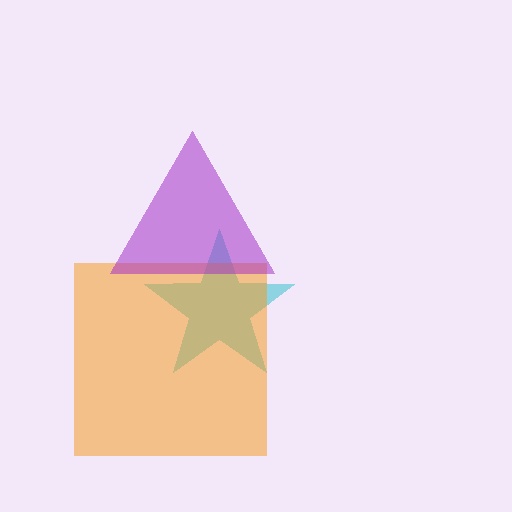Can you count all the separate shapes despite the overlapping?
Yes, there are 3 separate shapes.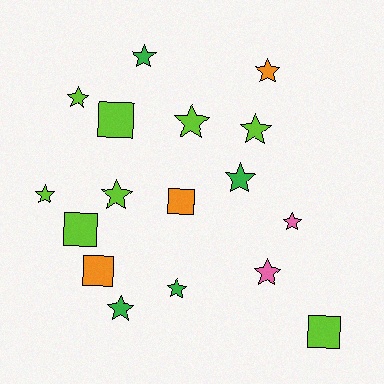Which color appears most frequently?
Lime, with 8 objects.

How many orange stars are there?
There is 1 orange star.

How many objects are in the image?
There are 17 objects.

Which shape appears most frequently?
Star, with 12 objects.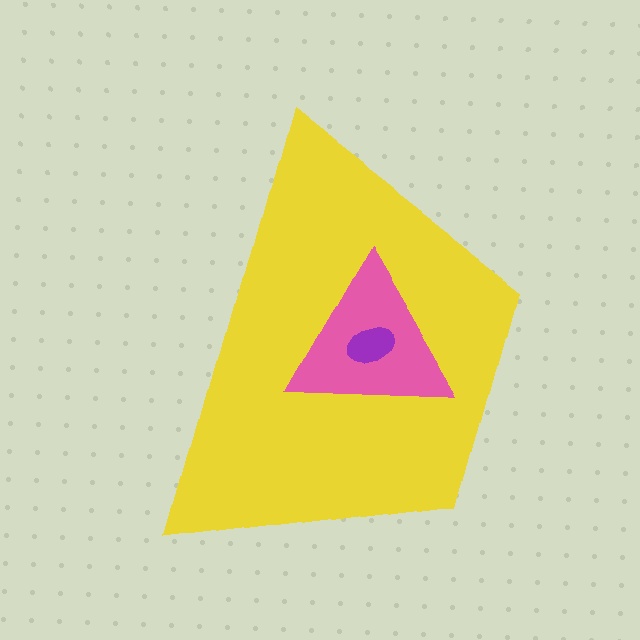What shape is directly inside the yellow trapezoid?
The pink triangle.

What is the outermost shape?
The yellow trapezoid.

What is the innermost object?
The purple ellipse.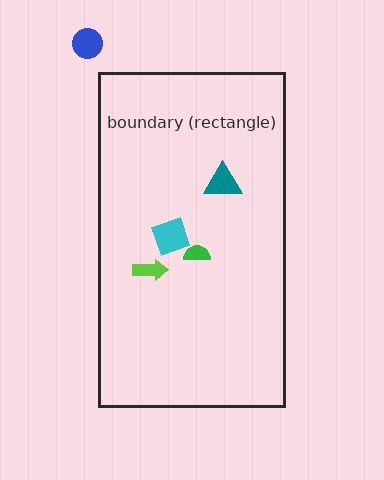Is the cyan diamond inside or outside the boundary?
Inside.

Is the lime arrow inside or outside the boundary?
Inside.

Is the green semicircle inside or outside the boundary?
Inside.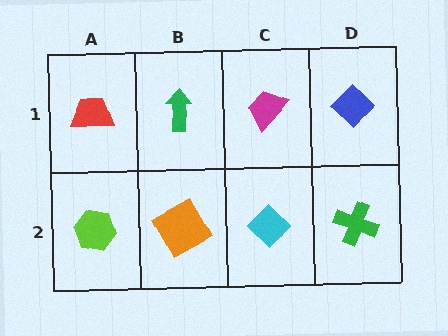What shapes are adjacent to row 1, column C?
A cyan diamond (row 2, column C), a green arrow (row 1, column B), a blue diamond (row 1, column D).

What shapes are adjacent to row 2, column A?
A red trapezoid (row 1, column A), an orange square (row 2, column B).